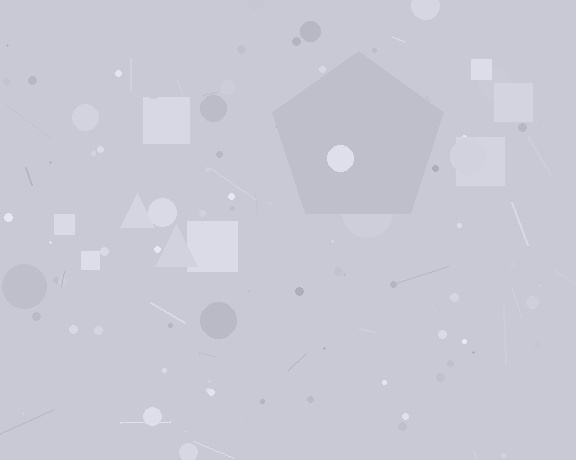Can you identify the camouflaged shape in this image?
The camouflaged shape is a pentagon.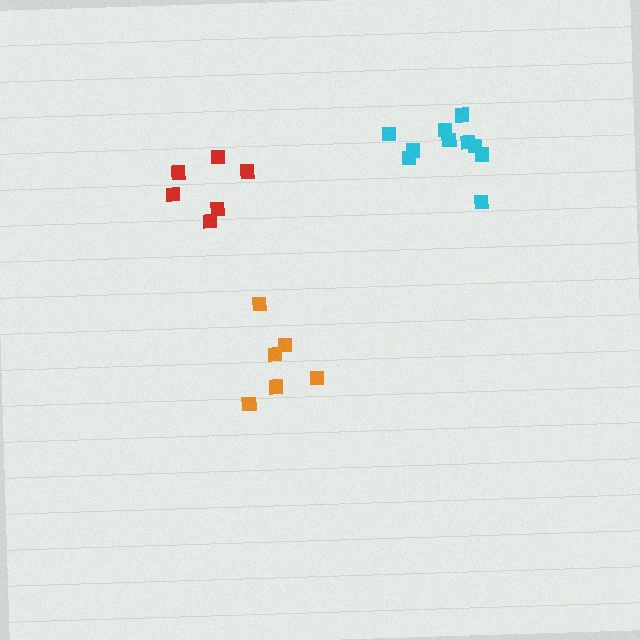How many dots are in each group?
Group 1: 6 dots, Group 2: 10 dots, Group 3: 6 dots (22 total).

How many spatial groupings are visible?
There are 3 spatial groupings.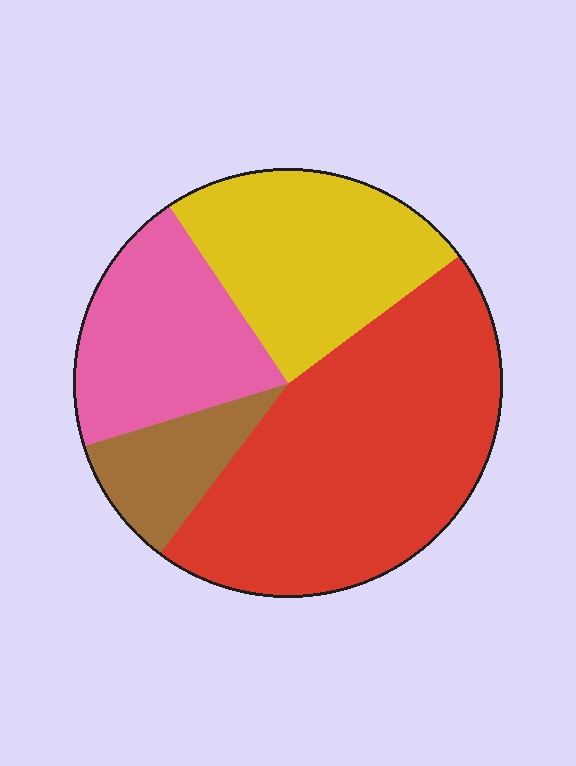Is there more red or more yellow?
Red.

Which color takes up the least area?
Brown, at roughly 10%.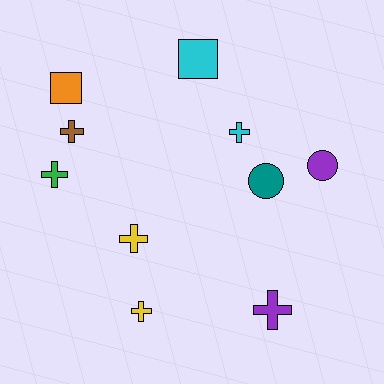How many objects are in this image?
There are 10 objects.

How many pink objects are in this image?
There are no pink objects.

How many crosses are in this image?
There are 6 crosses.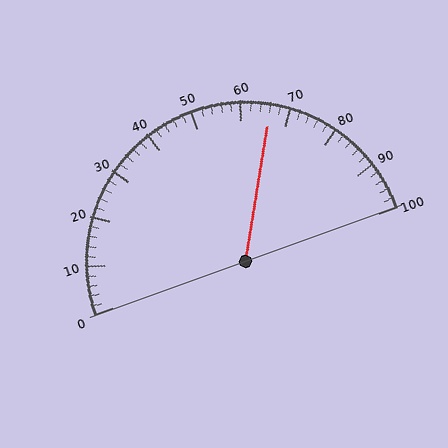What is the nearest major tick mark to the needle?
The nearest major tick mark is 70.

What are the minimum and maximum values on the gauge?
The gauge ranges from 0 to 100.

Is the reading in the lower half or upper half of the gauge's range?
The reading is in the upper half of the range (0 to 100).